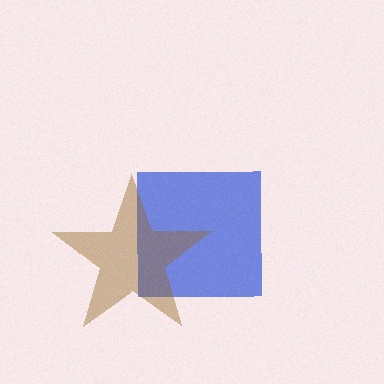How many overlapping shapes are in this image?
There are 2 overlapping shapes in the image.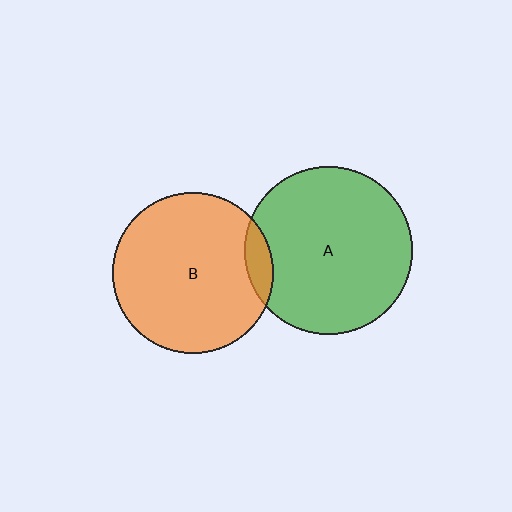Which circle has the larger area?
Circle A (green).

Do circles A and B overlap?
Yes.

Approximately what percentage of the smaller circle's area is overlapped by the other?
Approximately 10%.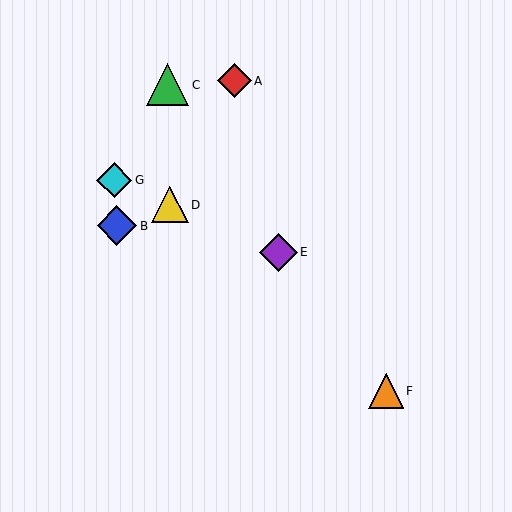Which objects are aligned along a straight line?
Objects D, E, G are aligned along a straight line.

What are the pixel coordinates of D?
Object D is at (170, 205).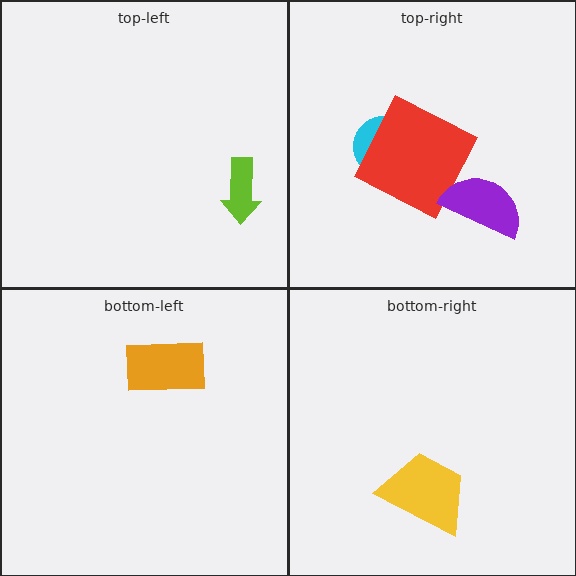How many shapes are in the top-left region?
1.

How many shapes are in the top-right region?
3.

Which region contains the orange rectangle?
The bottom-left region.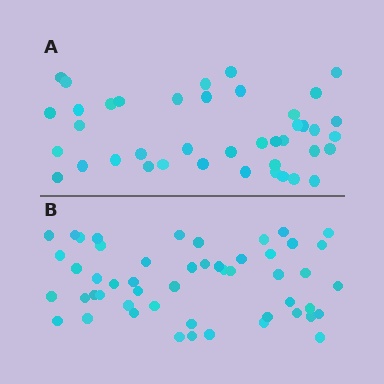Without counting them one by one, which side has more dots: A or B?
Region B (the bottom region) has more dots.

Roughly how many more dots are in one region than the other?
Region B has roughly 10 or so more dots than region A.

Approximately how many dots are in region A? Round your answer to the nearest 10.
About 40 dots. (The exact count is 41, which rounds to 40.)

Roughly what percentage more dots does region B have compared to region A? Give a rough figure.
About 25% more.